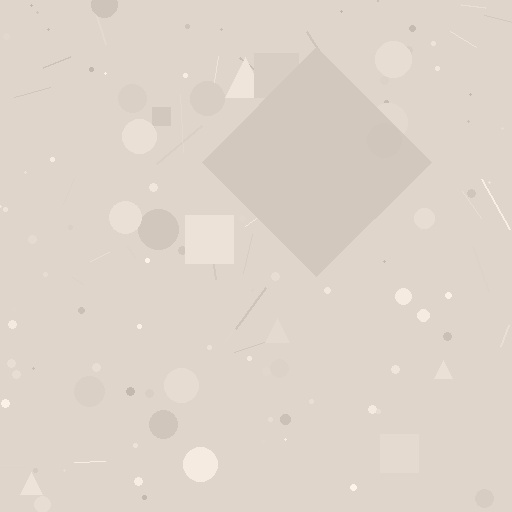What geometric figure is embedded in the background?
A diamond is embedded in the background.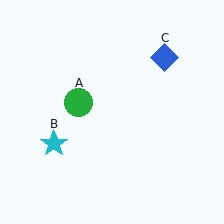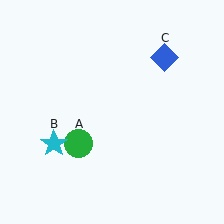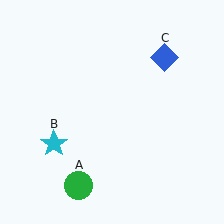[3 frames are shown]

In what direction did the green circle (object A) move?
The green circle (object A) moved down.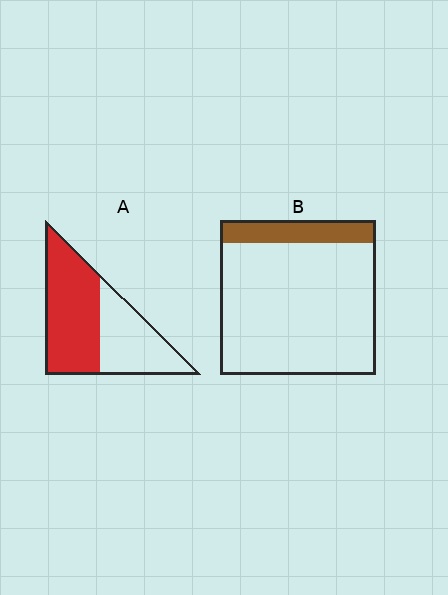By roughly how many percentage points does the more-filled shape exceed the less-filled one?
By roughly 45 percentage points (A over B).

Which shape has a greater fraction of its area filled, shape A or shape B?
Shape A.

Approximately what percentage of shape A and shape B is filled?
A is approximately 60% and B is approximately 15%.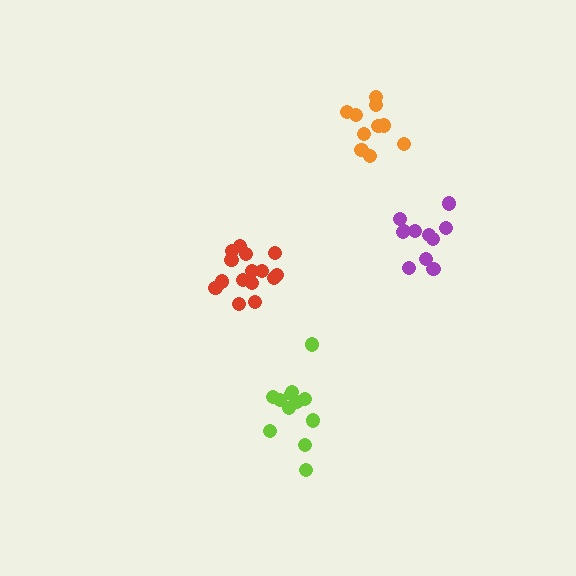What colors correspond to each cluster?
The clusters are colored: purple, lime, orange, red.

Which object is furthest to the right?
The purple cluster is rightmost.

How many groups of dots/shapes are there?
There are 4 groups.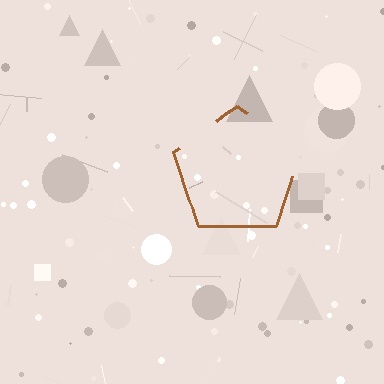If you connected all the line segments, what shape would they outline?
They would outline a pentagon.